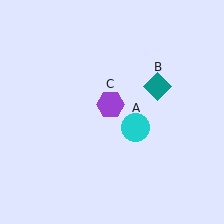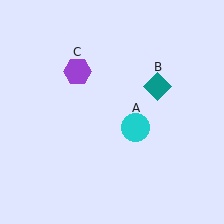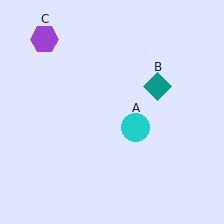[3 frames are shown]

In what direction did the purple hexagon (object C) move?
The purple hexagon (object C) moved up and to the left.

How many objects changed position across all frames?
1 object changed position: purple hexagon (object C).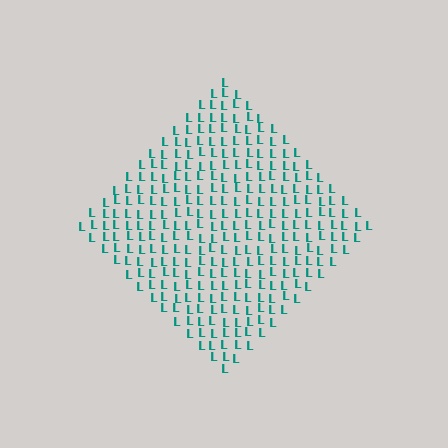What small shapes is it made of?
It is made of small letter L's.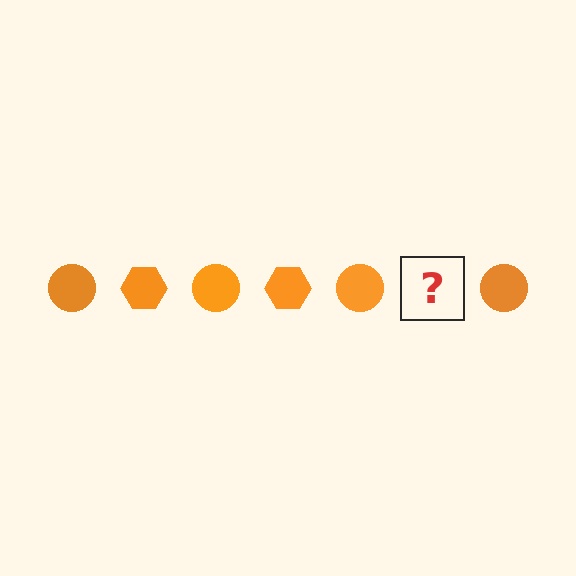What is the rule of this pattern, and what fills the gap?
The rule is that the pattern cycles through circle, hexagon shapes in orange. The gap should be filled with an orange hexagon.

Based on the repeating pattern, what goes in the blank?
The blank should be an orange hexagon.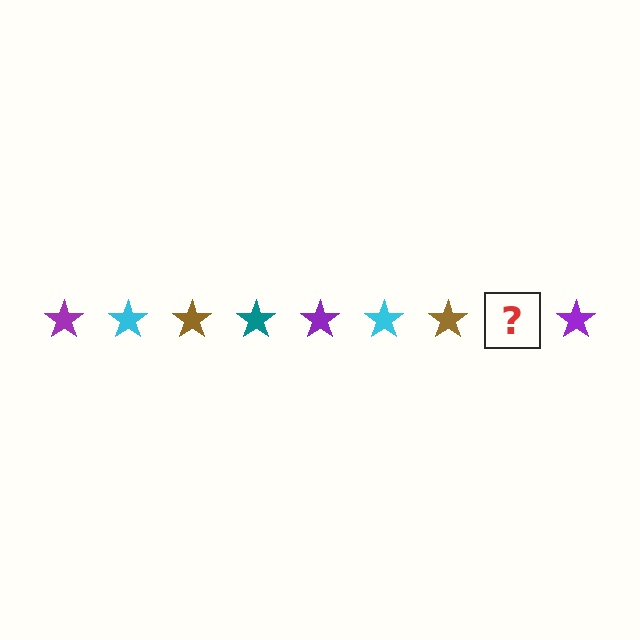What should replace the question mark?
The question mark should be replaced with a teal star.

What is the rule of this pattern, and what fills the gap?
The rule is that the pattern cycles through purple, cyan, brown, teal stars. The gap should be filled with a teal star.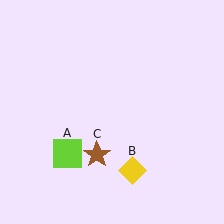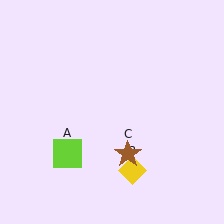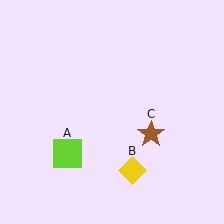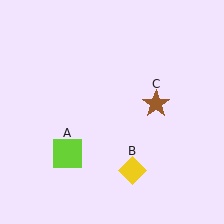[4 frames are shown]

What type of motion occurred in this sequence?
The brown star (object C) rotated counterclockwise around the center of the scene.